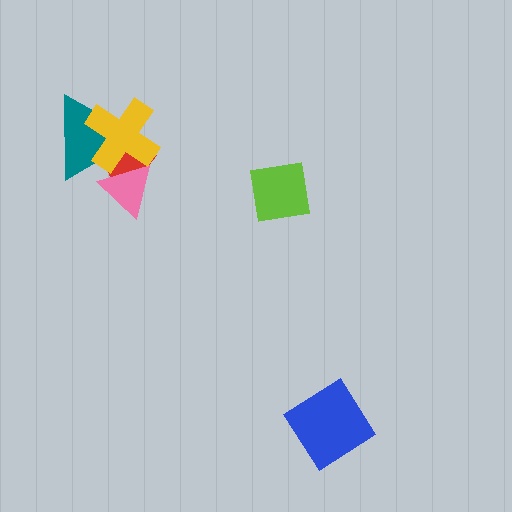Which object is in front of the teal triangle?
The yellow cross is in front of the teal triangle.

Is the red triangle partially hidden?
Yes, it is partially covered by another shape.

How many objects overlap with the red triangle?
3 objects overlap with the red triangle.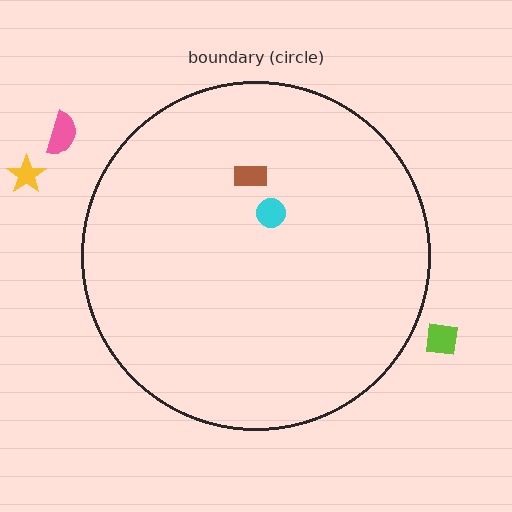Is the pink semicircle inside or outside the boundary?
Outside.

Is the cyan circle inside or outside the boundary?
Inside.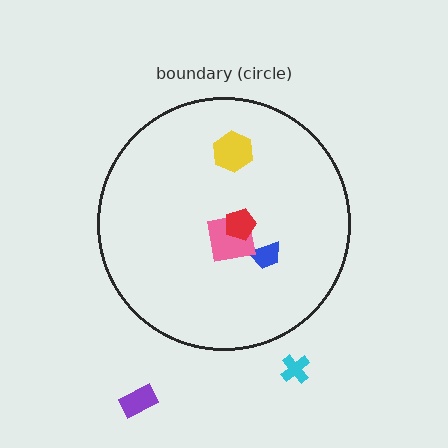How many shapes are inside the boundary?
4 inside, 2 outside.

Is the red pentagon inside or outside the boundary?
Inside.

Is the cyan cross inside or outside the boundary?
Outside.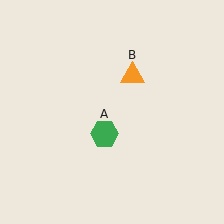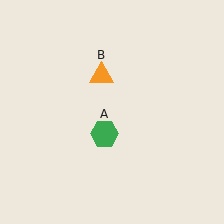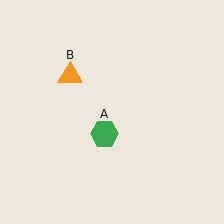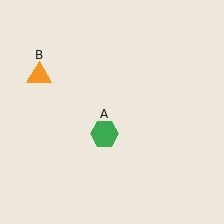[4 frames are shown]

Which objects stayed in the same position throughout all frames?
Green hexagon (object A) remained stationary.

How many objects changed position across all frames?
1 object changed position: orange triangle (object B).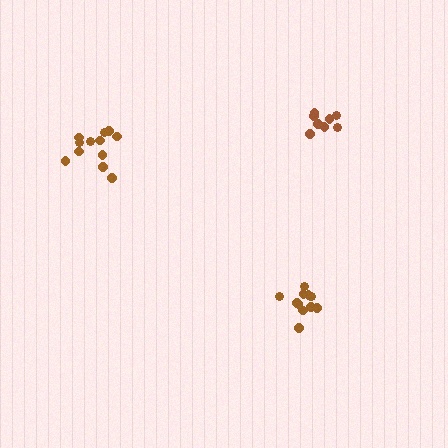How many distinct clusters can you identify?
There are 3 distinct clusters.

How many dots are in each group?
Group 1: 12 dots, Group 2: 12 dots, Group 3: 8 dots (32 total).